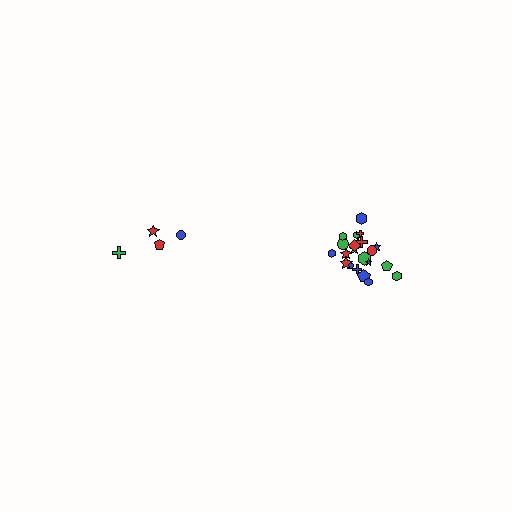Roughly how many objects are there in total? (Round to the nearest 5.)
Roughly 25 objects in total.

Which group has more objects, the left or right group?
The right group.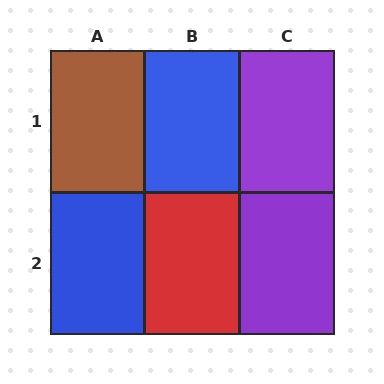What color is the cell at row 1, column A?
Brown.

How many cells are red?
1 cell is red.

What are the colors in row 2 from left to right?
Blue, red, purple.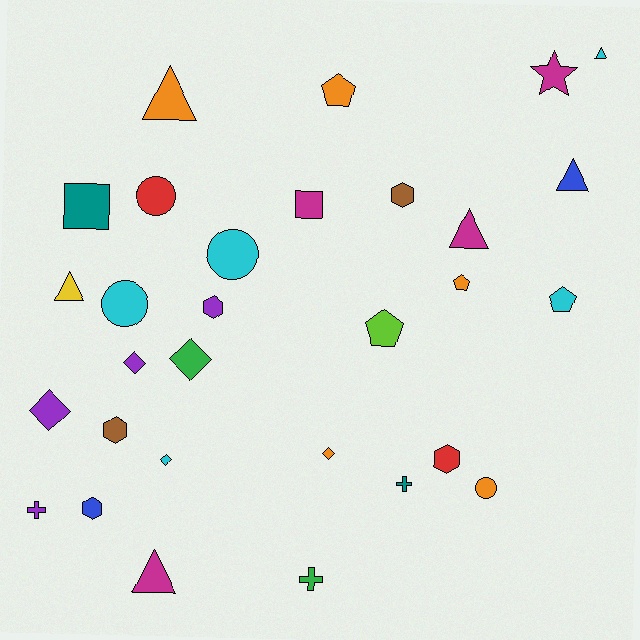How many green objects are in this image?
There are 2 green objects.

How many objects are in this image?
There are 30 objects.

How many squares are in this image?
There are 2 squares.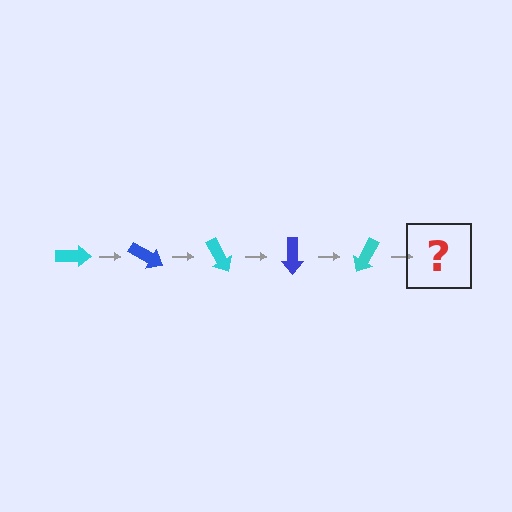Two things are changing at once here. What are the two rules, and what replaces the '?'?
The two rules are that it rotates 30 degrees each step and the color cycles through cyan and blue. The '?' should be a blue arrow, rotated 150 degrees from the start.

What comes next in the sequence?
The next element should be a blue arrow, rotated 150 degrees from the start.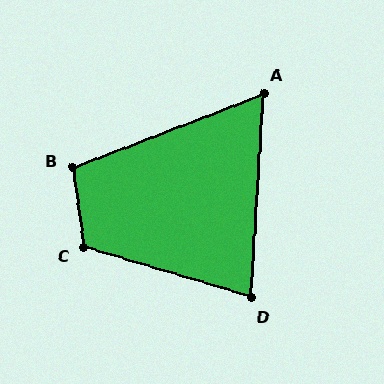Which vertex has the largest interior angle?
C, at approximately 114 degrees.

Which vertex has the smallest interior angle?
A, at approximately 66 degrees.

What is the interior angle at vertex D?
Approximately 77 degrees (acute).